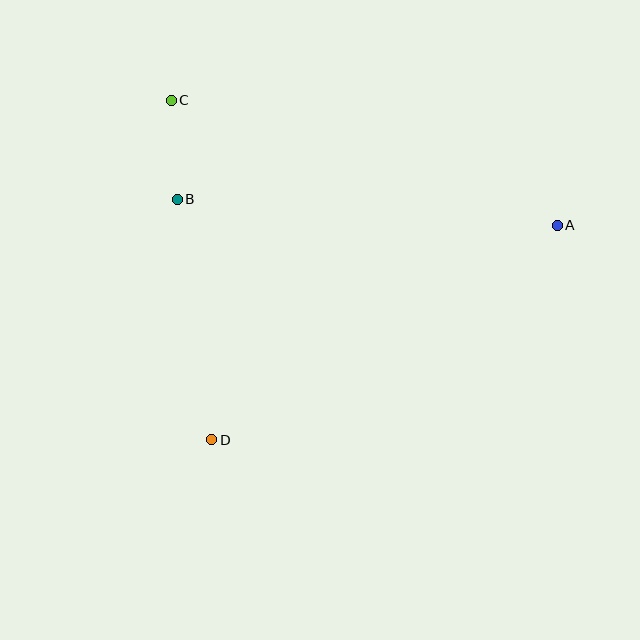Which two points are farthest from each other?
Points A and D are farthest from each other.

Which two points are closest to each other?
Points B and C are closest to each other.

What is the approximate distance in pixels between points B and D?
The distance between B and D is approximately 243 pixels.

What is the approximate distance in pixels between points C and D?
The distance between C and D is approximately 342 pixels.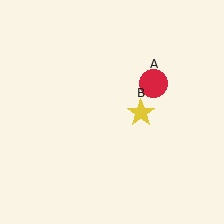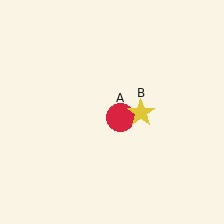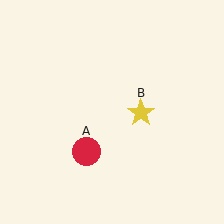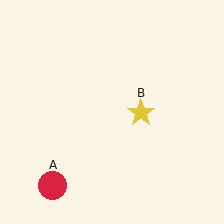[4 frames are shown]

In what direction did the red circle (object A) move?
The red circle (object A) moved down and to the left.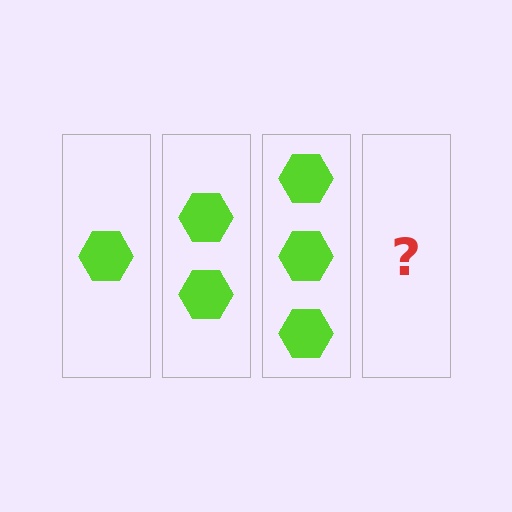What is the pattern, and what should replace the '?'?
The pattern is that each step adds one more hexagon. The '?' should be 4 hexagons.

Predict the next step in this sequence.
The next step is 4 hexagons.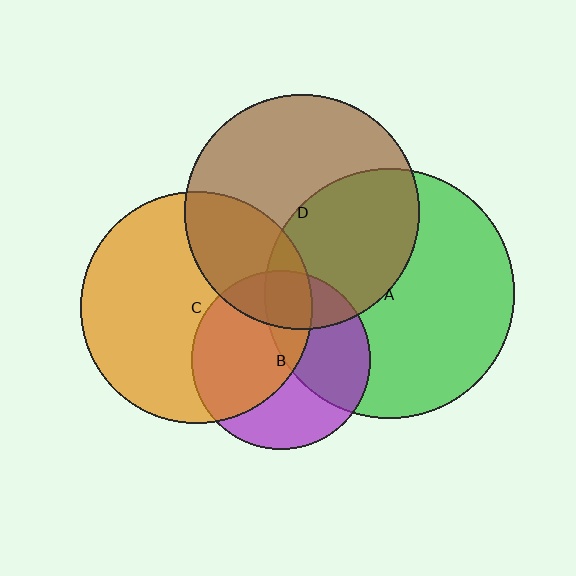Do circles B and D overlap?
Yes.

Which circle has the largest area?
Circle A (green).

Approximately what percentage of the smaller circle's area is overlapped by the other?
Approximately 20%.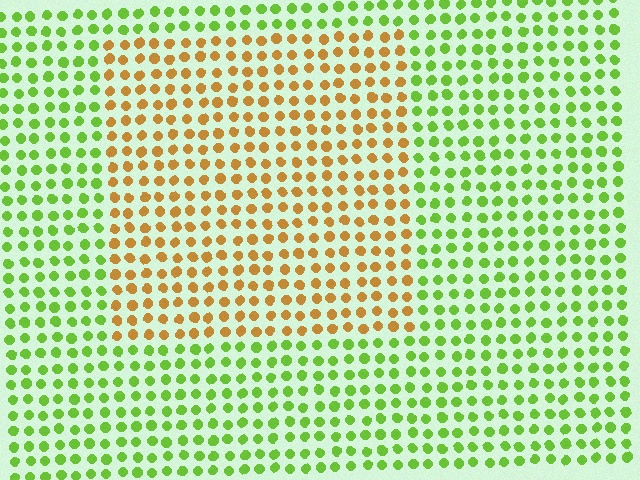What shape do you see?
I see a rectangle.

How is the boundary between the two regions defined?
The boundary is defined purely by a slight shift in hue (about 62 degrees). Spacing, size, and orientation are identical on both sides.